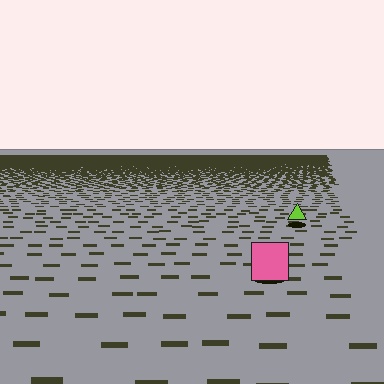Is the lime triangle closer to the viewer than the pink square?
No. The pink square is closer — you can tell from the texture gradient: the ground texture is coarser near it.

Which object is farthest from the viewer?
The lime triangle is farthest from the viewer. It appears smaller and the ground texture around it is denser.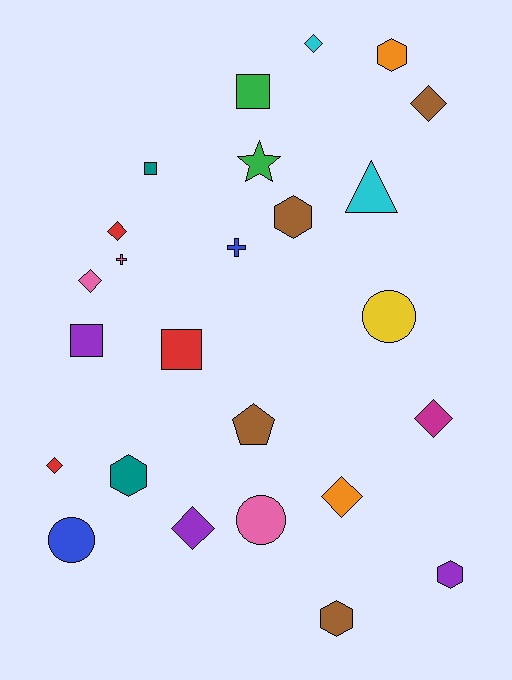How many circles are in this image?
There are 3 circles.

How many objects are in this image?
There are 25 objects.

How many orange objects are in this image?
There are 2 orange objects.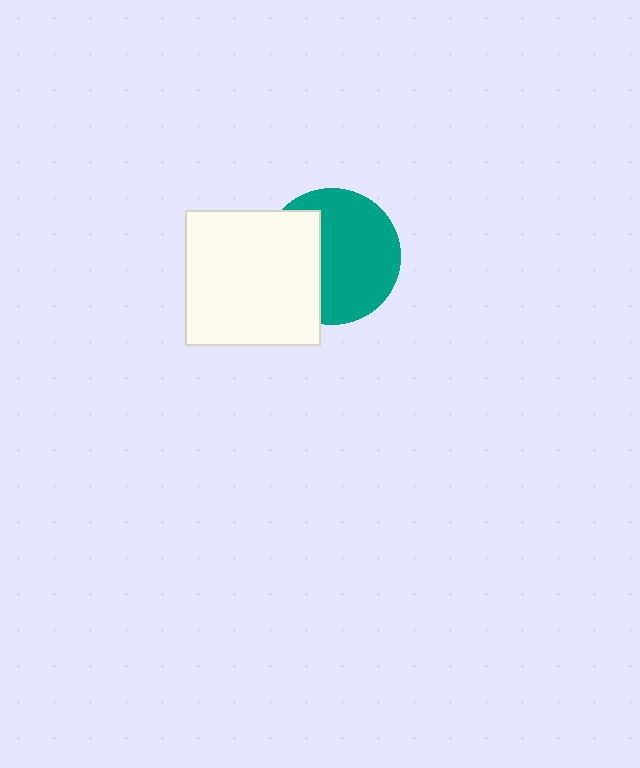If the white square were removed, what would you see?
You would see the complete teal circle.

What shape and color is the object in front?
The object in front is a white square.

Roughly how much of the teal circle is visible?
About half of it is visible (roughly 63%).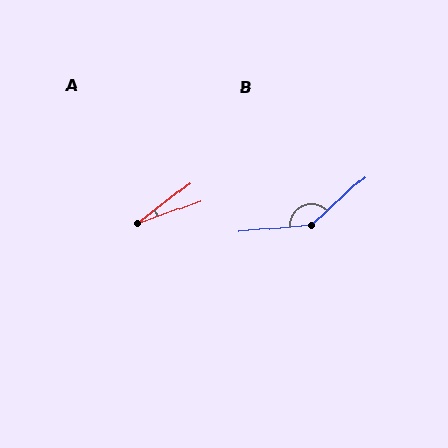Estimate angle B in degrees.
Approximately 144 degrees.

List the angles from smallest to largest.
A (18°), B (144°).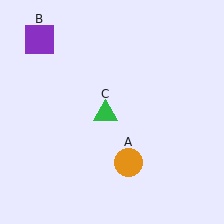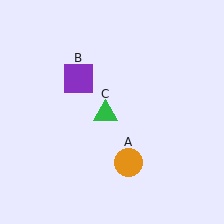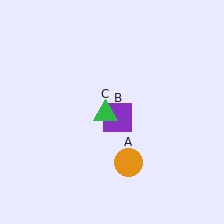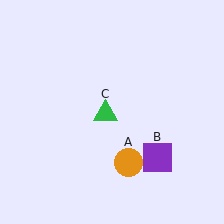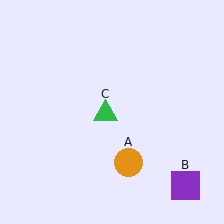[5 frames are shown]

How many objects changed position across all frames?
1 object changed position: purple square (object B).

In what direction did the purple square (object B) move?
The purple square (object B) moved down and to the right.